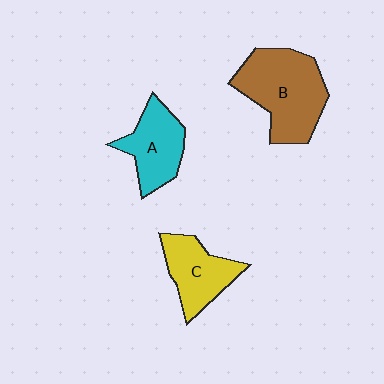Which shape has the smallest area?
Shape C (yellow).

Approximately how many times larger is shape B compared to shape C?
Approximately 1.6 times.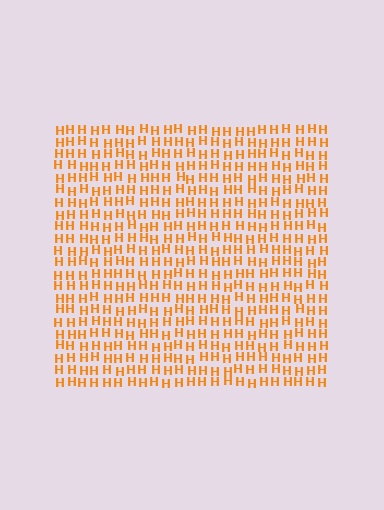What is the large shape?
The large shape is a square.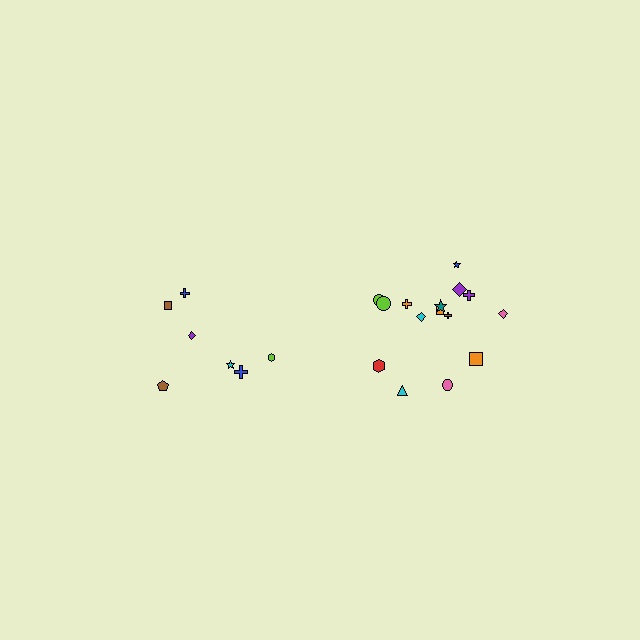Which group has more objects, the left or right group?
The right group.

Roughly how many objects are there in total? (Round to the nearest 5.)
Roughly 20 objects in total.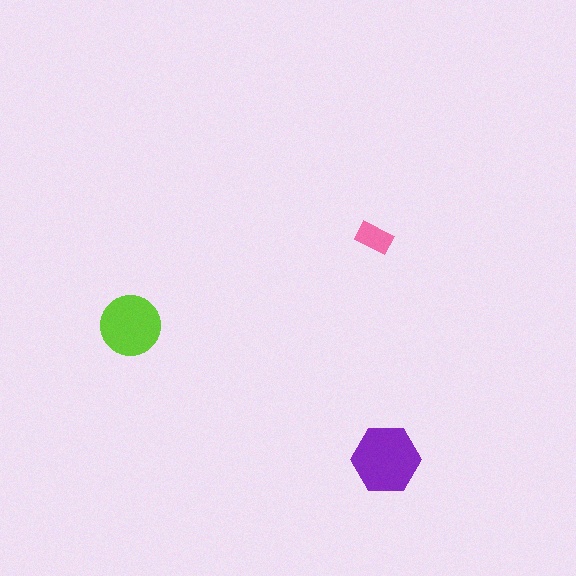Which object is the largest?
The purple hexagon.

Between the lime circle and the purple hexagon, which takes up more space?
The purple hexagon.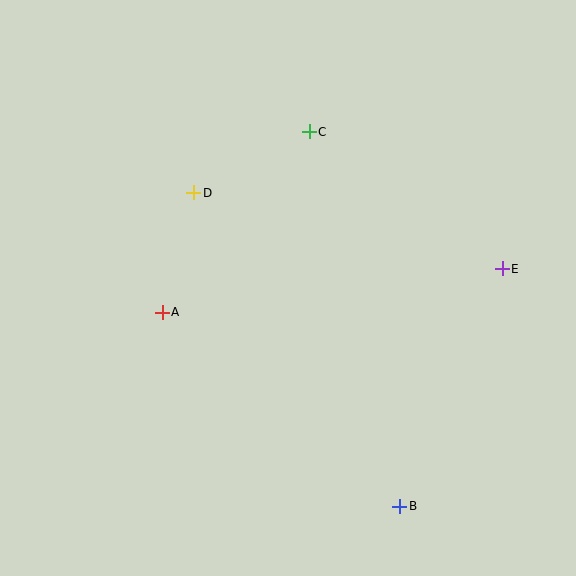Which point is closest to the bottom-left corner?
Point A is closest to the bottom-left corner.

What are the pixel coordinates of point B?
Point B is at (400, 506).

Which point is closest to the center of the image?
Point A at (162, 312) is closest to the center.